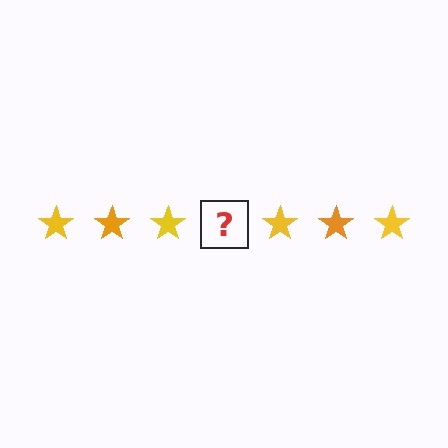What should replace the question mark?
The question mark should be replaced with an orange star.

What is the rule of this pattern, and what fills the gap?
The rule is that the pattern cycles through yellow, orange stars. The gap should be filled with an orange star.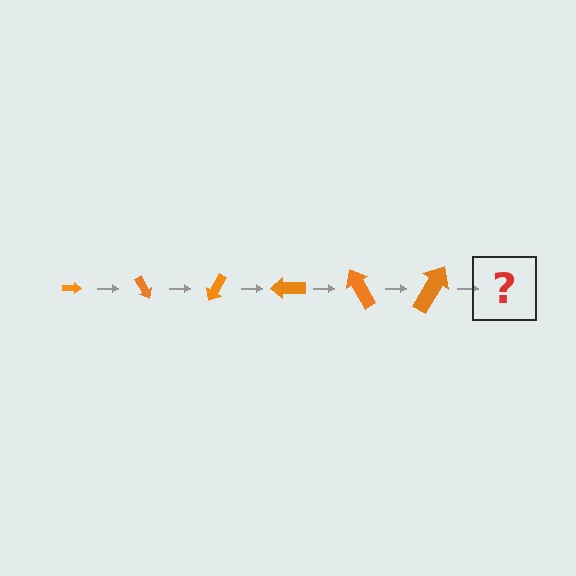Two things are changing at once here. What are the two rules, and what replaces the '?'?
The two rules are that the arrow grows larger each step and it rotates 60 degrees each step. The '?' should be an arrow, larger than the previous one and rotated 360 degrees from the start.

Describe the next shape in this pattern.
It should be an arrow, larger than the previous one and rotated 360 degrees from the start.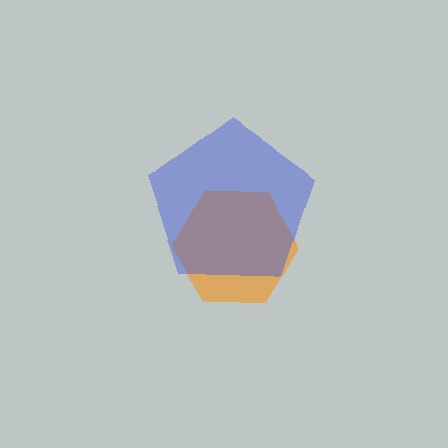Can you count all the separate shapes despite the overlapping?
Yes, there are 2 separate shapes.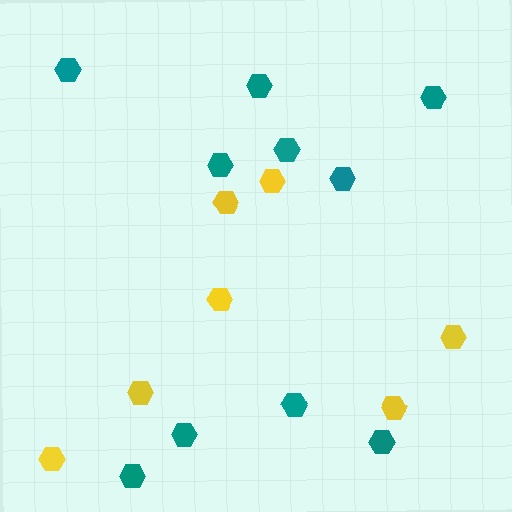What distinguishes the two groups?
There are 2 groups: one group of teal hexagons (10) and one group of yellow hexagons (7).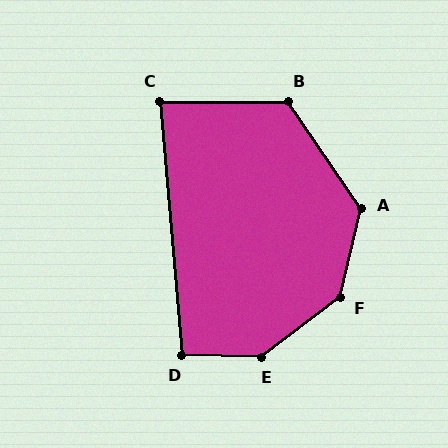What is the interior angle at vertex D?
Approximately 96 degrees (obtuse).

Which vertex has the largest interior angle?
E, at approximately 142 degrees.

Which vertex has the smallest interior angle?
C, at approximately 85 degrees.